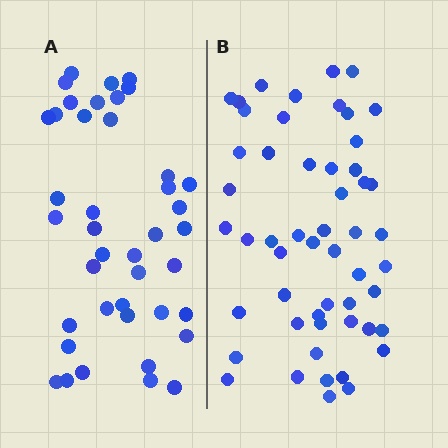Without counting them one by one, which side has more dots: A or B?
Region B (the right region) has more dots.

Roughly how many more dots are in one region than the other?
Region B has roughly 12 or so more dots than region A.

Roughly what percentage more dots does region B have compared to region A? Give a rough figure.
About 30% more.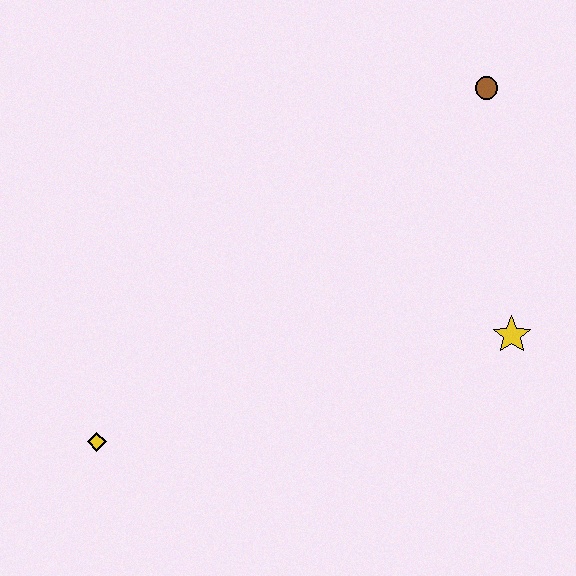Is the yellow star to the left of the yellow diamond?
No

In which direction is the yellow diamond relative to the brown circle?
The yellow diamond is to the left of the brown circle.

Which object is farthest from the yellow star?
The yellow diamond is farthest from the yellow star.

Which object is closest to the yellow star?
The brown circle is closest to the yellow star.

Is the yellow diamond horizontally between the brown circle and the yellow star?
No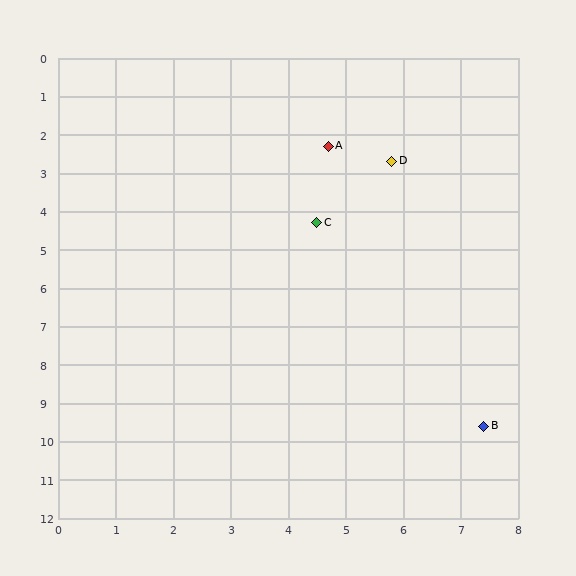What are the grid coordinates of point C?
Point C is at approximately (4.5, 4.3).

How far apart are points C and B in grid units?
Points C and B are about 6.0 grid units apart.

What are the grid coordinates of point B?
Point B is at approximately (7.4, 9.6).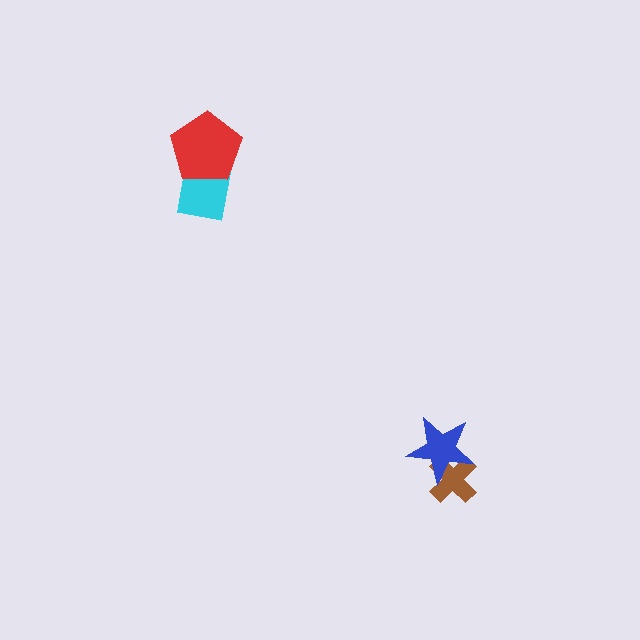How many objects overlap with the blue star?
1 object overlaps with the blue star.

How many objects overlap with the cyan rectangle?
1 object overlaps with the cyan rectangle.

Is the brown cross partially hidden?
Yes, it is partially covered by another shape.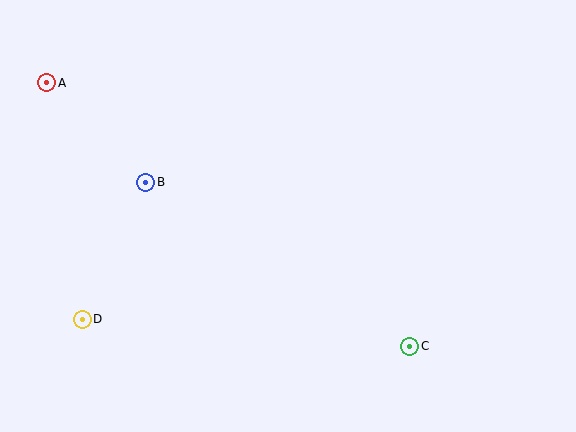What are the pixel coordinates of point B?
Point B is at (146, 182).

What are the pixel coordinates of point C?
Point C is at (410, 346).